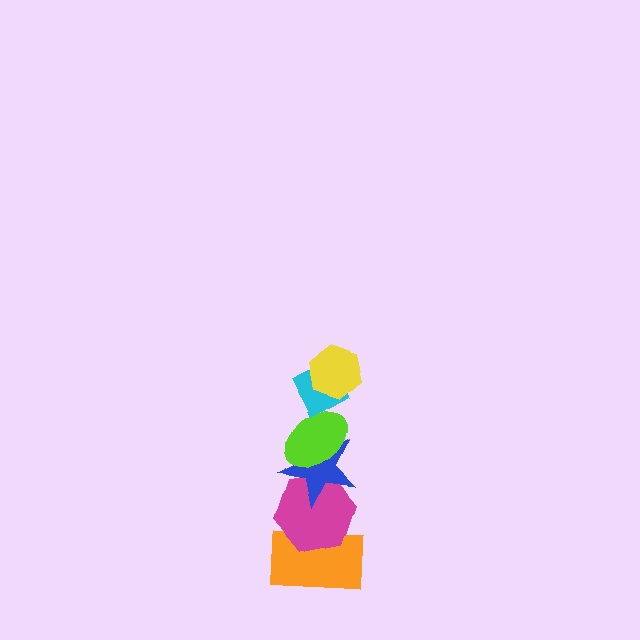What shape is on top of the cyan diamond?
The yellow hexagon is on top of the cyan diamond.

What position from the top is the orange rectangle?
The orange rectangle is 6th from the top.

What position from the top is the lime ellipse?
The lime ellipse is 3rd from the top.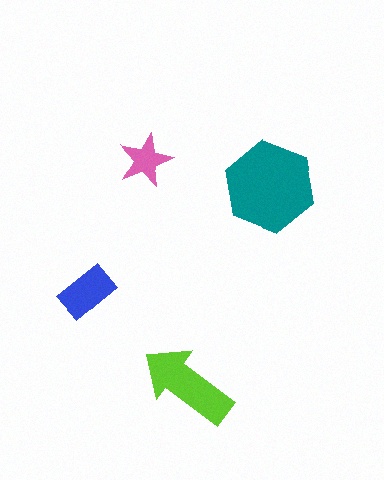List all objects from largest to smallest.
The teal hexagon, the lime arrow, the blue rectangle, the pink star.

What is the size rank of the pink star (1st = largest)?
4th.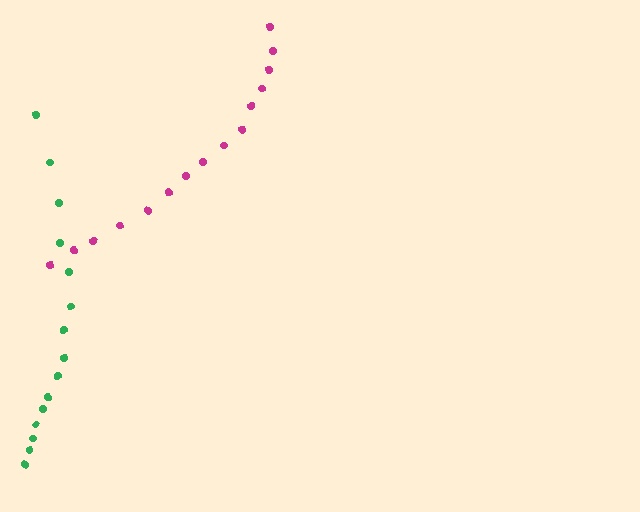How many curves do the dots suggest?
There are 2 distinct paths.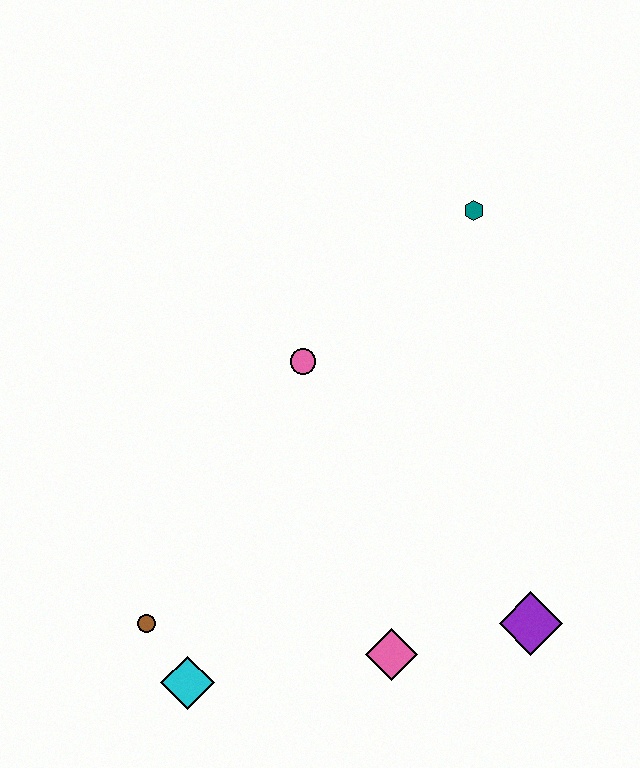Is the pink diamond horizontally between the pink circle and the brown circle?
No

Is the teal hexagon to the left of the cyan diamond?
No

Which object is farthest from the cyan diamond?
The teal hexagon is farthest from the cyan diamond.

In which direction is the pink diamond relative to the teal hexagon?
The pink diamond is below the teal hexagon.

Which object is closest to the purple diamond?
The pink diamond is closest to the purple diamond.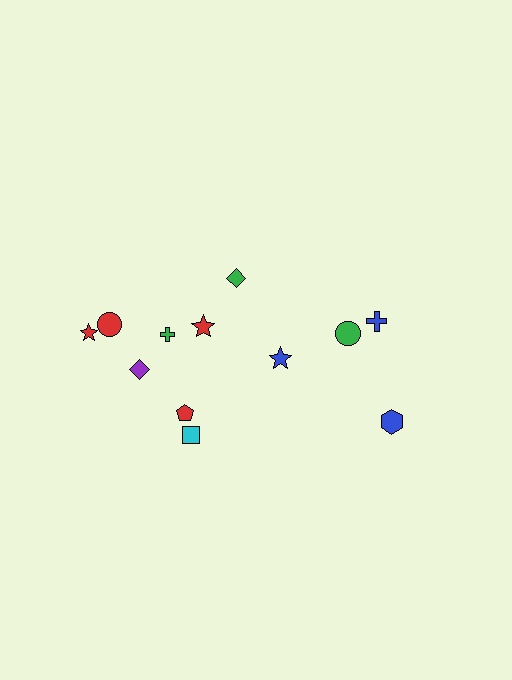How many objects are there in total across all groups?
There are 12 objects.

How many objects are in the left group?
There are 8 objects.